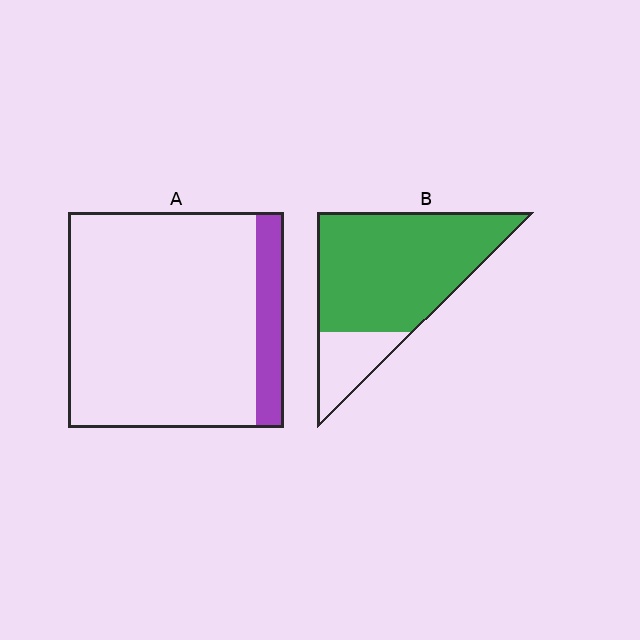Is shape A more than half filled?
No.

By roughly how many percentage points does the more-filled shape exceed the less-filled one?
By roughly 65 percentage points (B over A).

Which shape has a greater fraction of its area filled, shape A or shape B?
Shape B.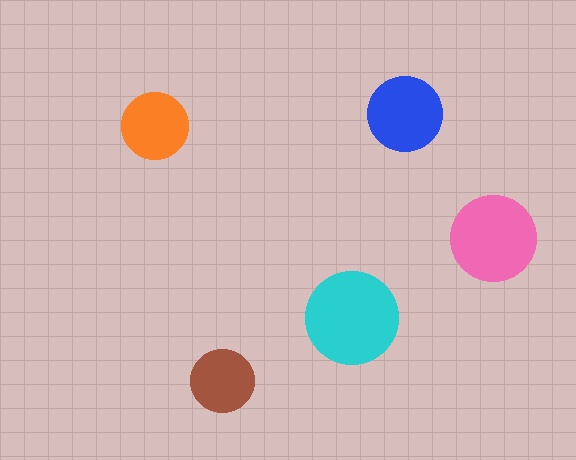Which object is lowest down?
The brown circle is bottommost.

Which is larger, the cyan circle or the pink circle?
The cyan one.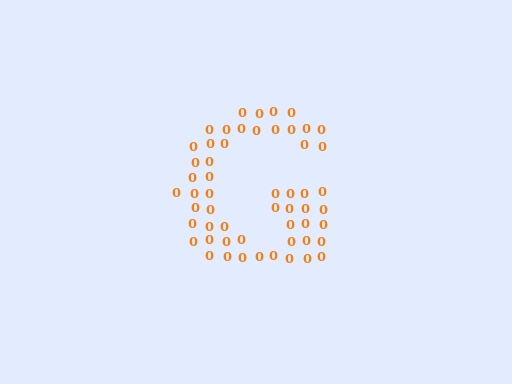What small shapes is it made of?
It is made of small digit 0's.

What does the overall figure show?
The overall figure shows the letter G.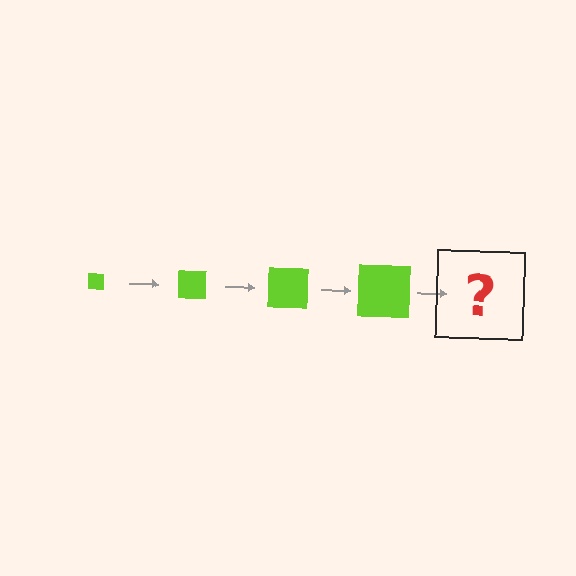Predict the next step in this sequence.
The next step is a lime square, larger than the previous one.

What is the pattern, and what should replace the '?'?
The pattern is that the square gets progressively larger each step. The '?' should be a lime square, larger than the previous one.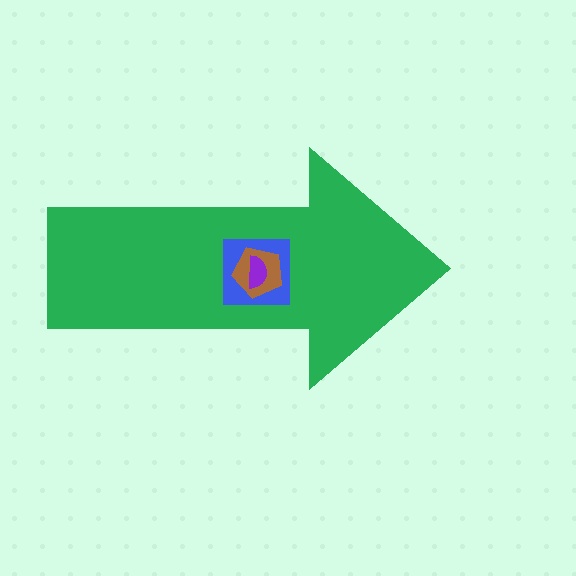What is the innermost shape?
The purple semicircle.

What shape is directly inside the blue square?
The brown pentagon.